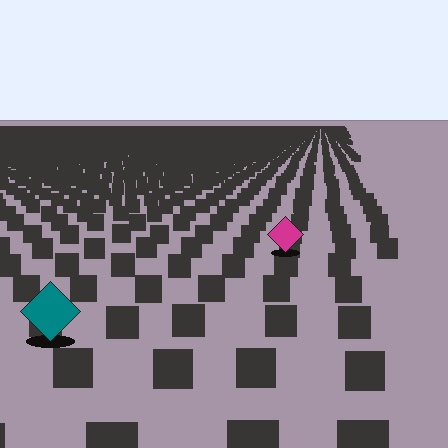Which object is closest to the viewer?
The teal diamond is closest. The texture marks near it are larger and more spread out.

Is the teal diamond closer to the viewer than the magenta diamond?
Yes. The teal diamond is closer — you can tell from the texture gradient: the ground texture is coarser near it.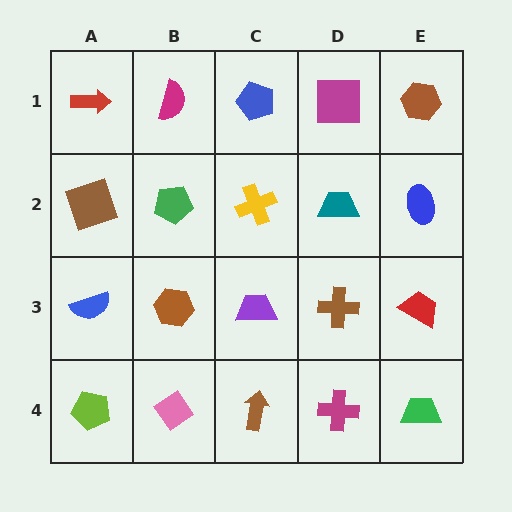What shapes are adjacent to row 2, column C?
A blue pentagon (row 1, column C), a purple trapezoid (row 3, column C), a green pentagon (row 2, column B), a teal trapezoid (row 2, column D).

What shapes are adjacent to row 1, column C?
A yellow cross (row 2, column C), a magenta semicircle (row 1, column B), a magenta square (row 1, column D).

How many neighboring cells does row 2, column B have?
4.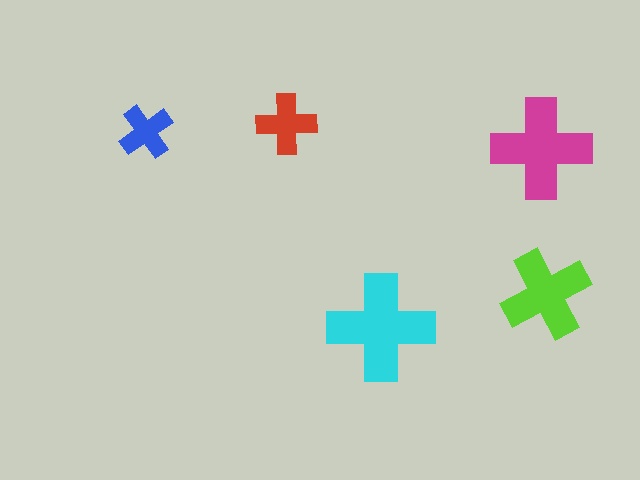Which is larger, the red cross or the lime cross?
The lime one.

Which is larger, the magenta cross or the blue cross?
The magenta one.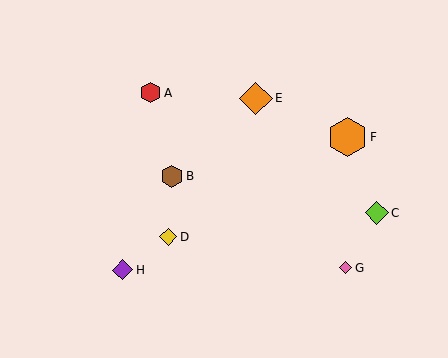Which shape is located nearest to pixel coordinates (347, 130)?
The orange hexagon (labeled F) at (347, 137) is nearest to that location.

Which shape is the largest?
The orange hexagon (labeled F) is the largest.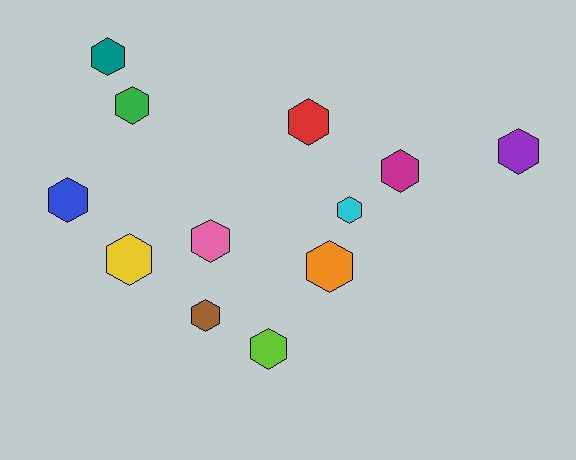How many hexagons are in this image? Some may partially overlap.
There are 12 hexagons.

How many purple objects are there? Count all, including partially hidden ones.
There is 1 purple object.